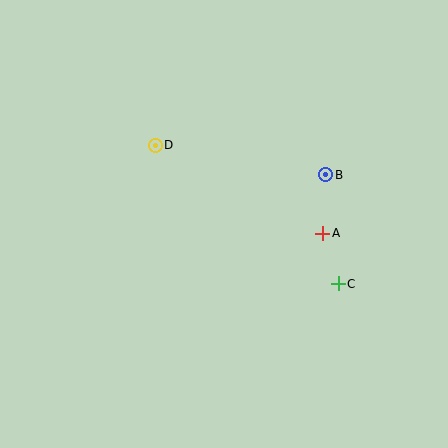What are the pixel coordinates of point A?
Point A is at (323, 233).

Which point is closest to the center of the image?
Point A at (323, 233) is closest to the center.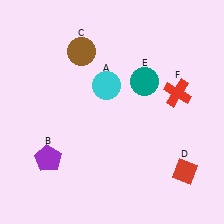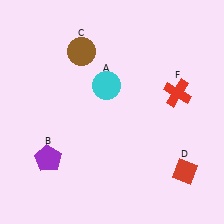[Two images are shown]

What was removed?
The teal circle (E) was removed in Image 2.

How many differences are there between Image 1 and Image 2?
There is 1 difference between the two images.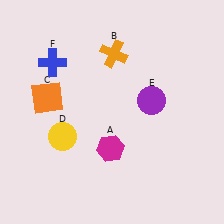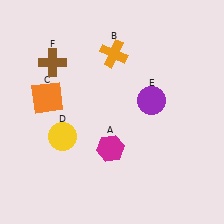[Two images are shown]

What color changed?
The cross (F) changed from blue in Image 1 to brown in Image 2.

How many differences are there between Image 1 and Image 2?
There is 1 difference between the two images.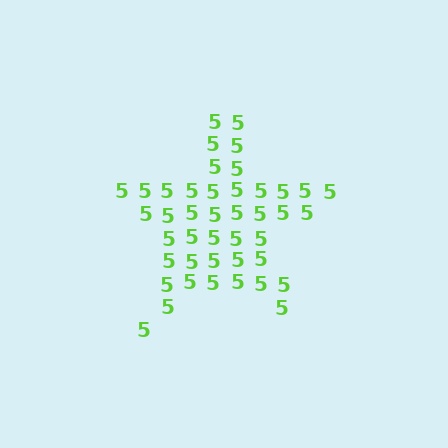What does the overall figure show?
The overall figure shows a star.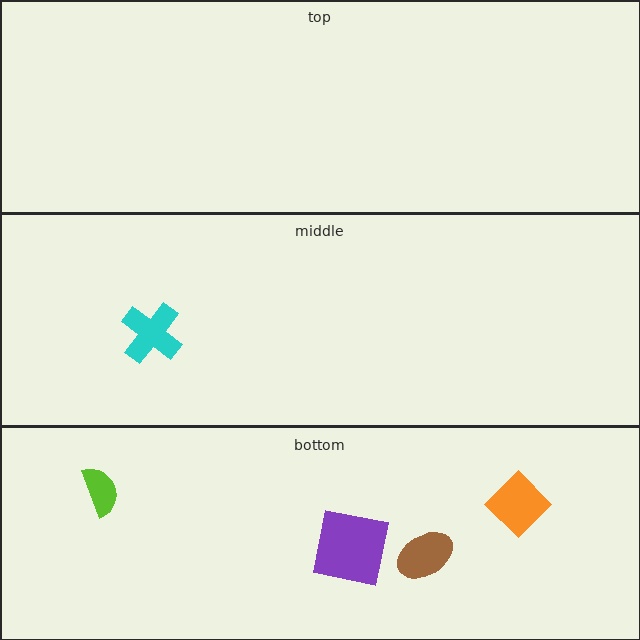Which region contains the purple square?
The bottom region.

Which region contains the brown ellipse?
The bottom region.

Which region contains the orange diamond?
The bottom region.